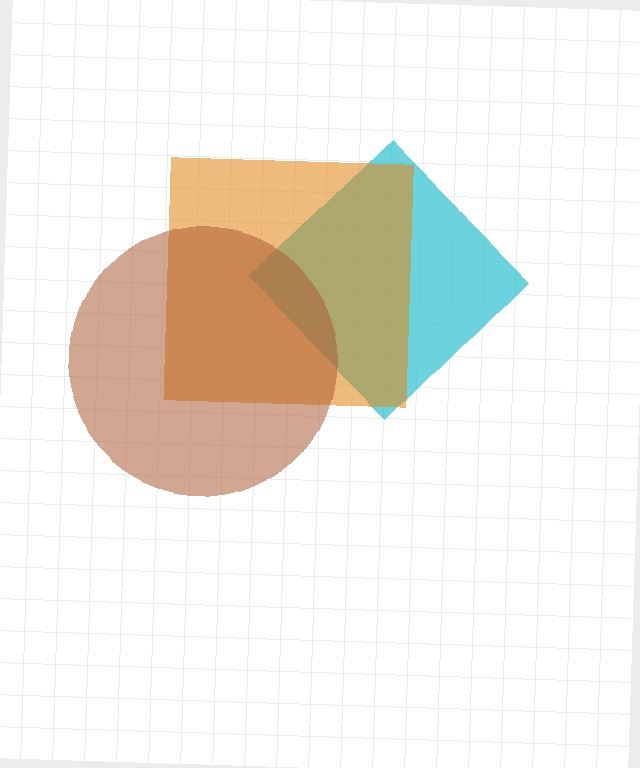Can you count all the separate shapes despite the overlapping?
Yes, there are 3 separate shapes.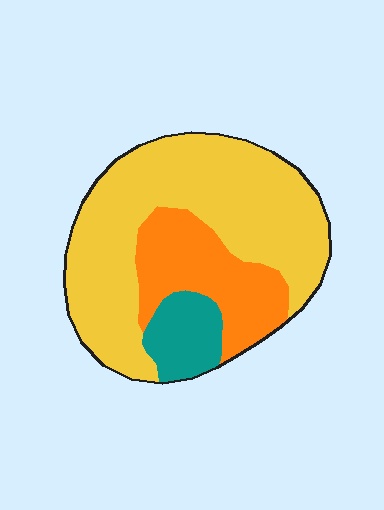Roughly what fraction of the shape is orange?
Orange covers roughly 25% of the shape.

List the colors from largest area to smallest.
From largest to smallest: yellow, orange, teal.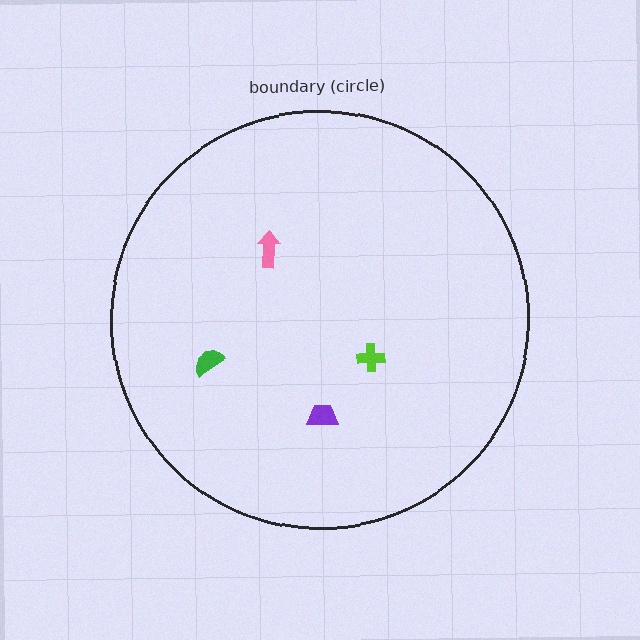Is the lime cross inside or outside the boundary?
Inside.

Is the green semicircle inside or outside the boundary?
Inside.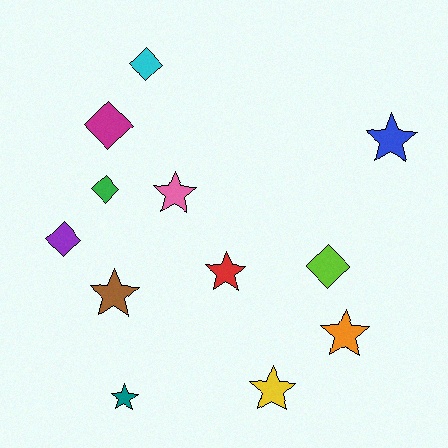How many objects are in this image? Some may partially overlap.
There are 12 objects.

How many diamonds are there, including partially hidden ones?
There are 5 diamonds.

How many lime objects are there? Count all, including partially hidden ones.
There is 1 lime object.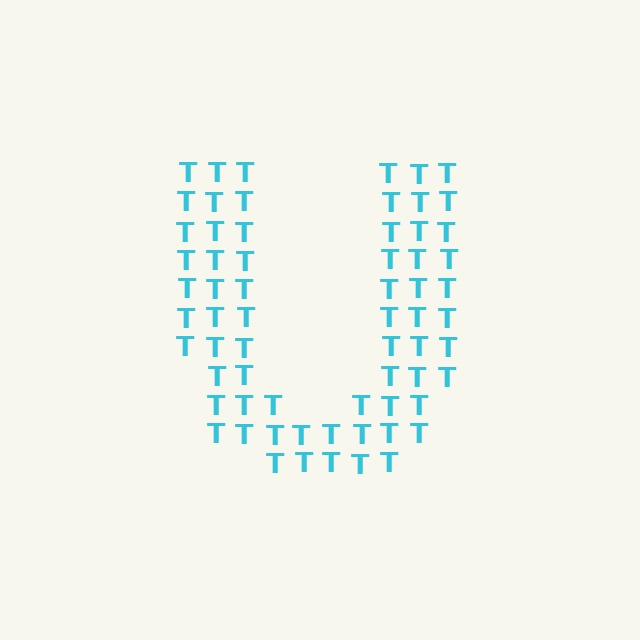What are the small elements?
The small elements are letter T's.